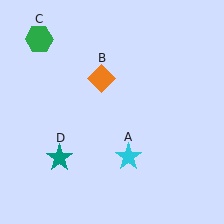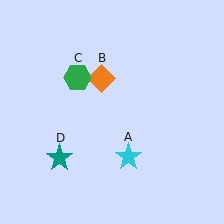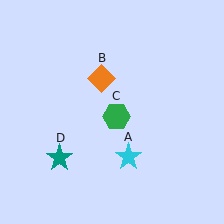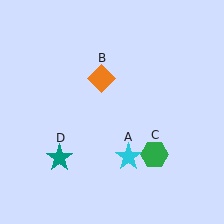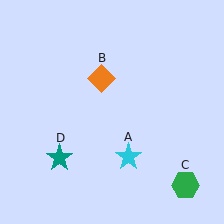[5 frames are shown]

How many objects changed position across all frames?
1 object changed position: green hexagon (object C).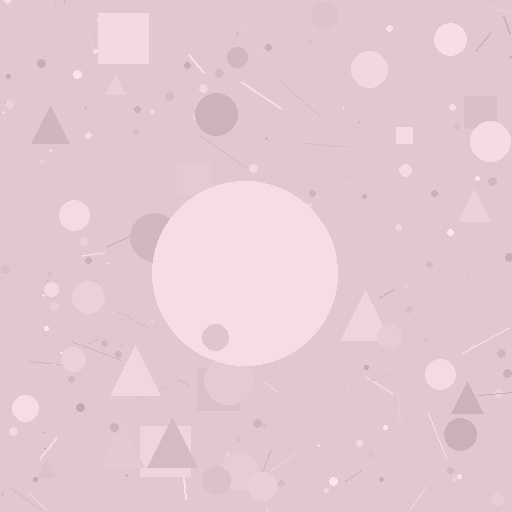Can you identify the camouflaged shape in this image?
The camouflaged shape is a circle.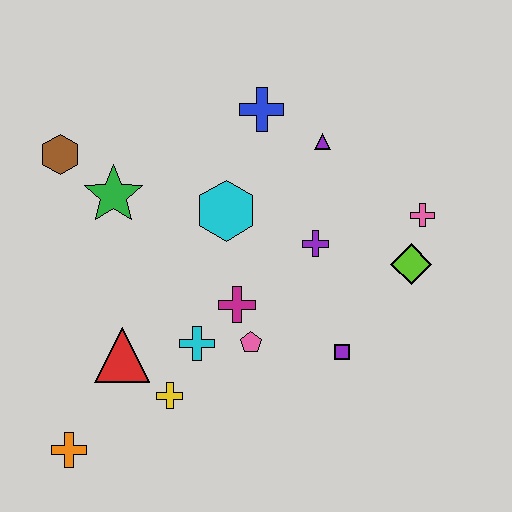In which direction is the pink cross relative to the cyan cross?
The pink cross is to the right of the cyan cross.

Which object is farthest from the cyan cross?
The pink cross is farthest from the cyan cross.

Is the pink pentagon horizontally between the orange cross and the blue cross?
Yes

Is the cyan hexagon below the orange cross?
No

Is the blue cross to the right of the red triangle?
Yes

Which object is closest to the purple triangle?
The blue cross is closest to the purple triangle.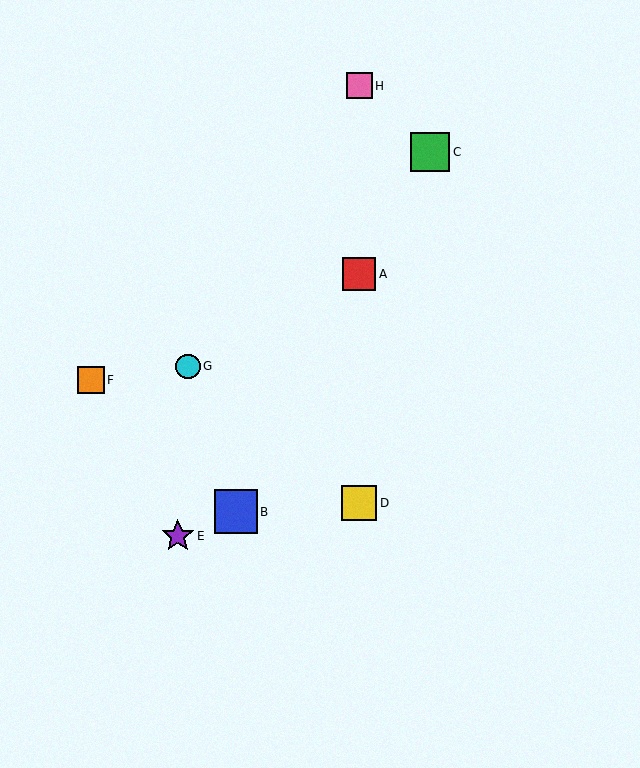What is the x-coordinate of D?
Object D is at x≈359.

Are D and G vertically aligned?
No, D is at x≈359 and G is at x≈188.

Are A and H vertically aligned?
Yes, both are at x≈359.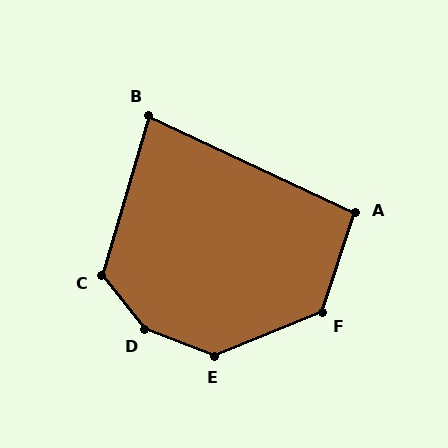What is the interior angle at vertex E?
Approximately 137 degrees (obtuse).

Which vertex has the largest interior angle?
D, at approximately 148 degrees.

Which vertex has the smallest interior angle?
B, at approximately 81 degrees.